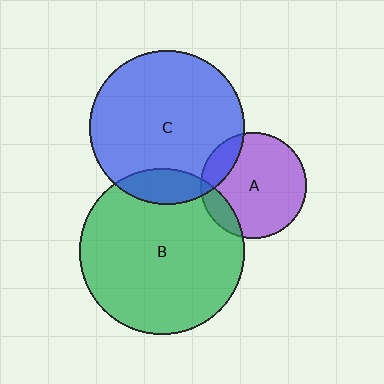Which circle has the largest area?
Circle B (green).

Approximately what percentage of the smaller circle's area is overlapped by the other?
Approximately 15%.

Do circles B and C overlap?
Yes.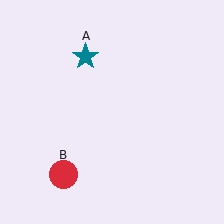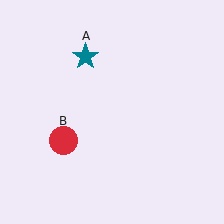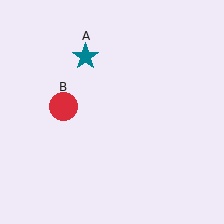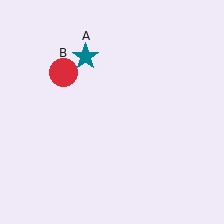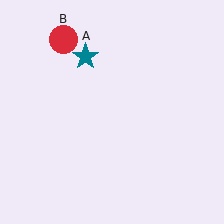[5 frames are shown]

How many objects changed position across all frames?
1 object changed position: red circle (object B).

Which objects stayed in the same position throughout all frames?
Teal star (object A) remained stationary.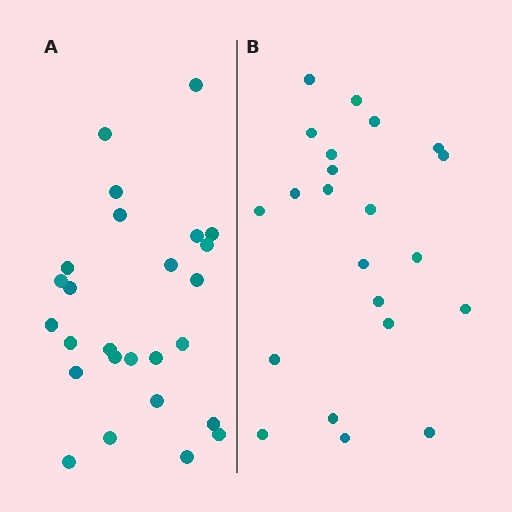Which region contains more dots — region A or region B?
Region A (the left region) has more dots.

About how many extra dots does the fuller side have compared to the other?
Region A has about 4 more dots than region B.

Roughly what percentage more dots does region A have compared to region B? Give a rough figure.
About 20% more.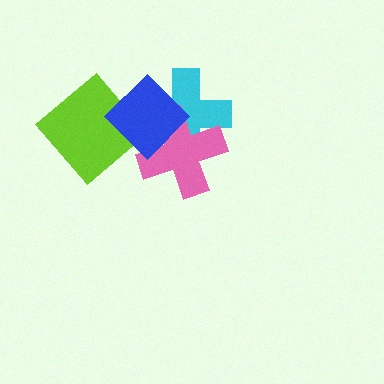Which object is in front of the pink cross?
The blue diamond is in front of the pink cross.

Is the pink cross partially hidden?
Yes, it is partially covered by another shape.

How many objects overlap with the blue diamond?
3 objects overlap with the blue diamond.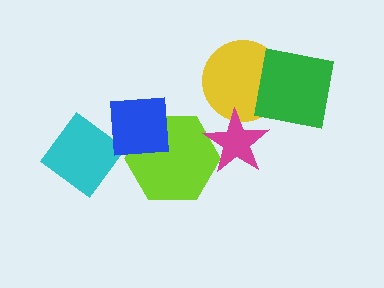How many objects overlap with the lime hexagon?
2 objects overlap with the lime hexagon.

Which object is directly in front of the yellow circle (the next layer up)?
The magenta star is directly in front of the yellow circle.